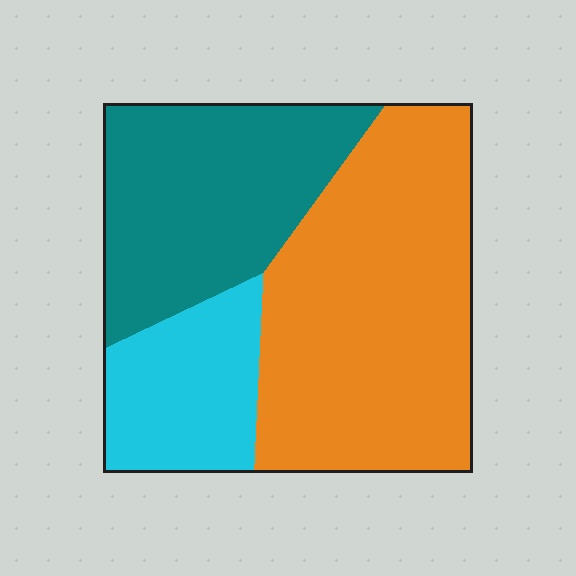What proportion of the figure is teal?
Teal covers about 30% of the figure.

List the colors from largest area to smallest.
From largest to smallest: orange, teal, cyan.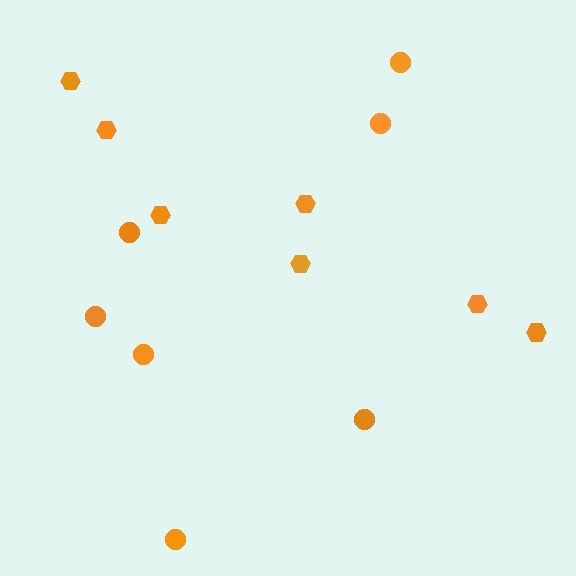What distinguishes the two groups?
There are 2 groups: one group of circles (7) and one group of hexagons (7).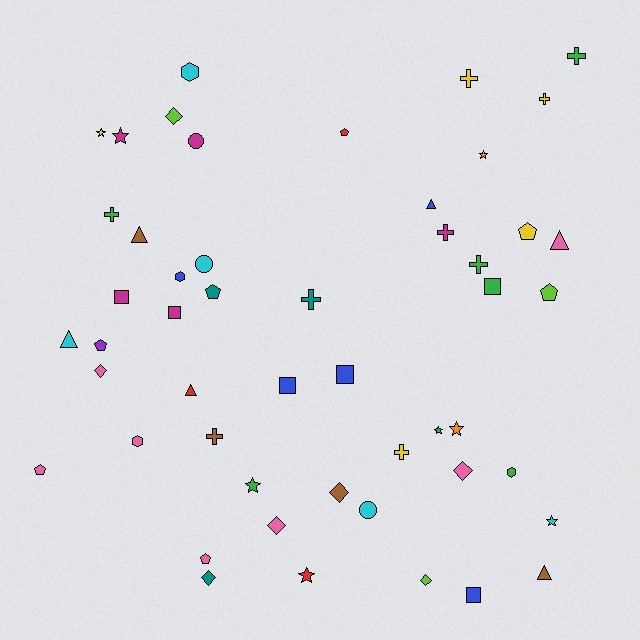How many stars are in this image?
There are 8 stars.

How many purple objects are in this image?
There is 1 purple object.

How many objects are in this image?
There are 50 objects.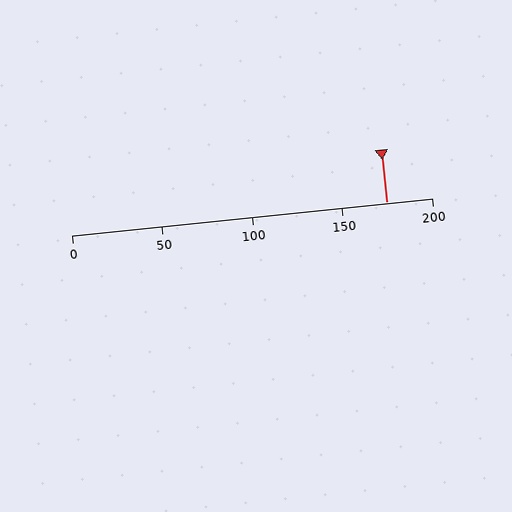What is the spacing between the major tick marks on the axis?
The major ticks are spaced 50 apart.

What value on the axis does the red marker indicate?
The marker indicates approximately 175.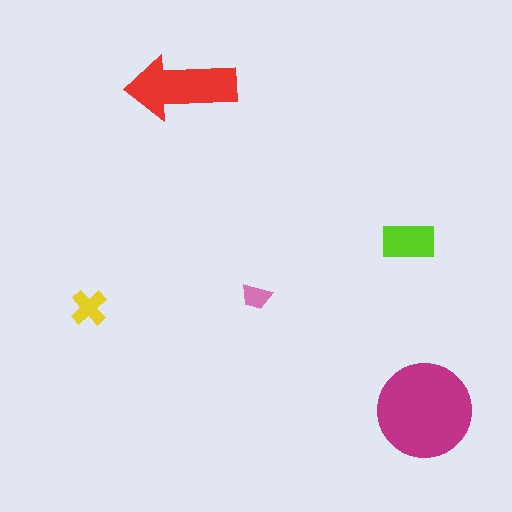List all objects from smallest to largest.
The pink trapezoid, the yellow cross, the lime rectangle, the red arrow, the magenta circle.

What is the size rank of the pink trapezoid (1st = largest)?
5th.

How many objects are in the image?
There are 5 objects in the image.